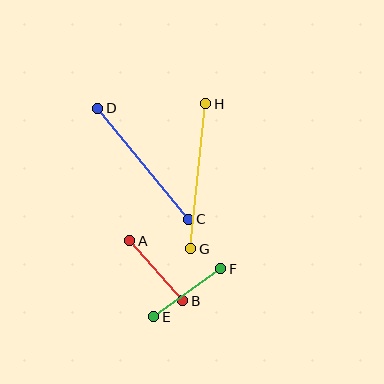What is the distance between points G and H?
The distance is approximately 146 pixels.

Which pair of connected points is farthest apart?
Points G and H are farthest apart.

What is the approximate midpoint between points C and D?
The midpoint is at approximately (143, 164) pixels.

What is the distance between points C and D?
The distance is approximately 143 pixels.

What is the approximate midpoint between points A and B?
The midpoint is at approximately (156, 271) pixels.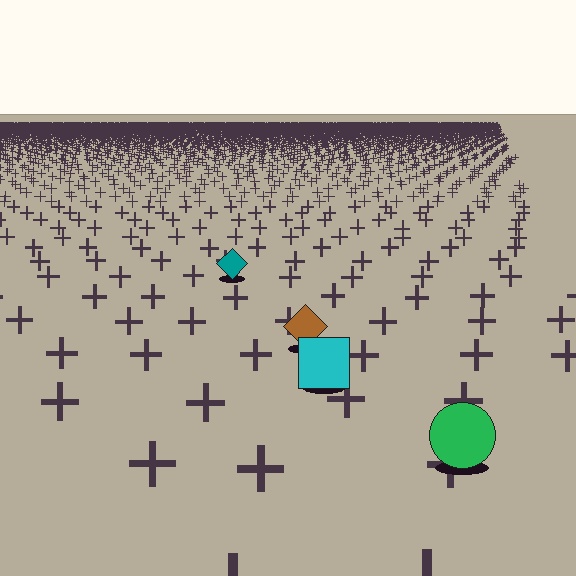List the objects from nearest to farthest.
From nearest to farthest: the green circle, the cyan square, the brown diamond, the teal diamond.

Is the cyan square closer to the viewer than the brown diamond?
Yes. The cyan square is closer — you can tell from the texture gradient: the ground texture is coarser near it.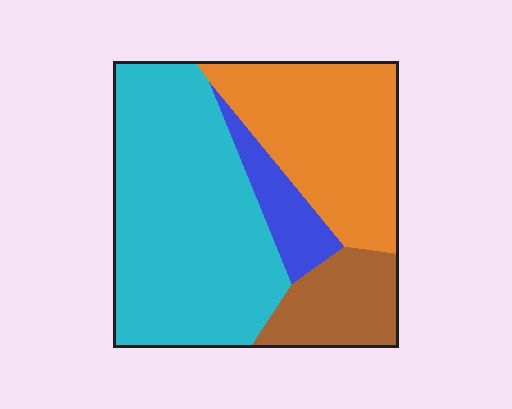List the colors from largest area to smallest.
From largest to smallest: cyan, orange, brown, blue.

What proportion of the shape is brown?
Brown takes up about one eighth (1/8) of the shape.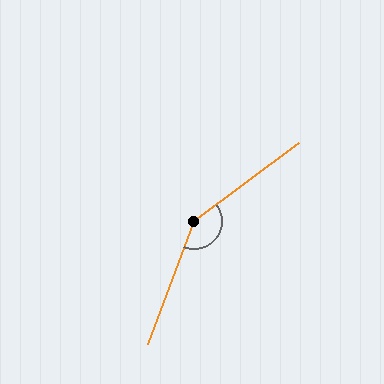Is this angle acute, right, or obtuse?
It is obtuse.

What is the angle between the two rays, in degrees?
Approximately 147 degrees.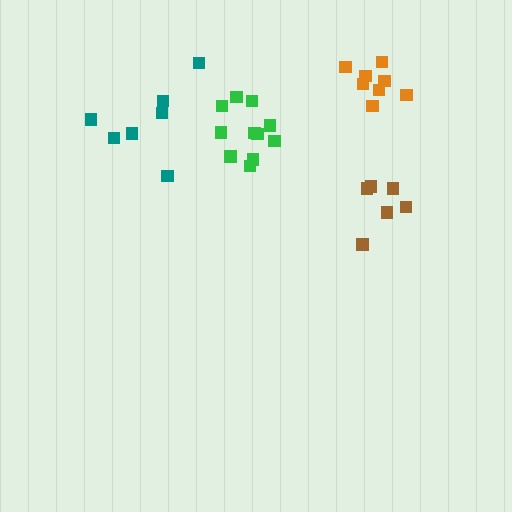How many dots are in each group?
Group 1: 7 dots, Group 2: 8 dots, Group 3: 6 dots, Group 4: 11 dots (32 total).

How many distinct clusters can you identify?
There are 4 distinct clusters.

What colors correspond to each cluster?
The clusters are colored: teal, orange, brown, green.